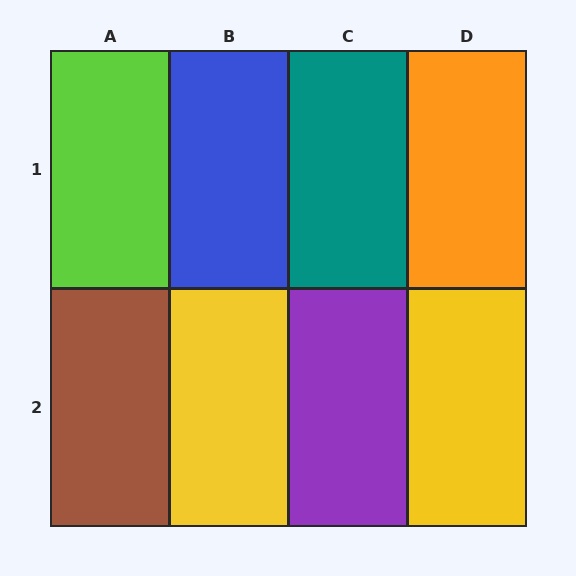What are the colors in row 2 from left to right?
Brown, yellow, purple, yellow.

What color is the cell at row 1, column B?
Blue.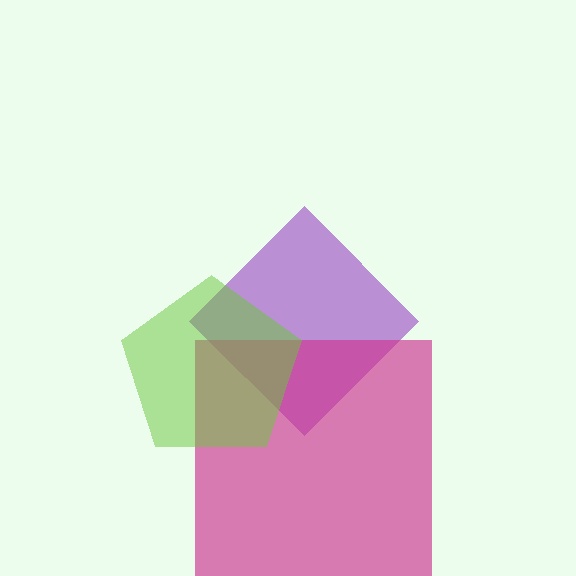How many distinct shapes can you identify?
There are 3 distinct shapes: a purple diamond, a magenta square, a lime pentagon.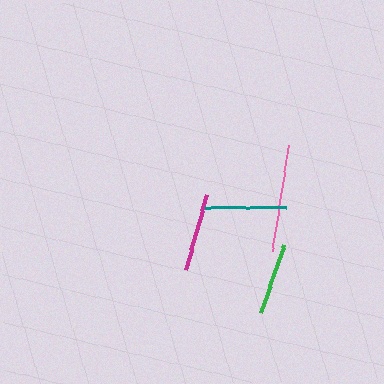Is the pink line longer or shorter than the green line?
The pink line is longer than the green line.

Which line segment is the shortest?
The green line is the shortest at approximately 71 pixels.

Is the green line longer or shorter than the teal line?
The teal line is longer than the green line.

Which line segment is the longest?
The pink line is the longest at approximately 108 pixels.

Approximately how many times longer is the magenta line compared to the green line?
The magenta line is approximately 1.1 times the length of the green line.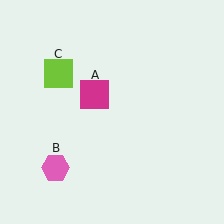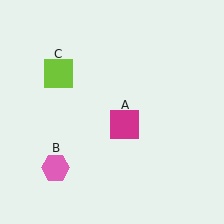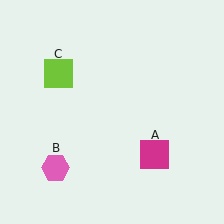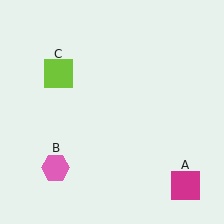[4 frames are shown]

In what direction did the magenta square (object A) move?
The magenta square (object A) moved down and to the right.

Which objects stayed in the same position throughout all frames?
Pink hexagon (object B) and lime square (object C) remained stationary.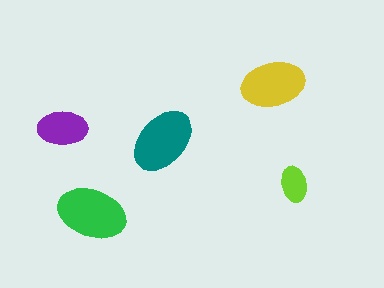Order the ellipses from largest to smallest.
the green one, the teal one, the yellow one, the purple one, the lime one.